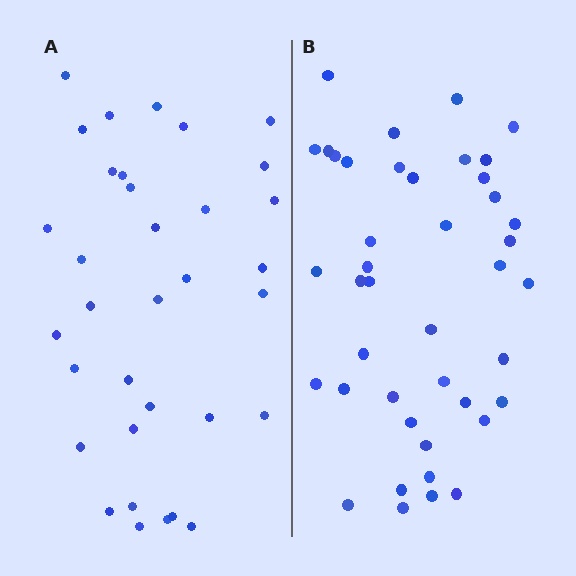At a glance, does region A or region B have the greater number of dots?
Region B (the right region) has more dots.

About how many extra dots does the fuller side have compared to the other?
Region B has roughly 8 or so more dots than region A.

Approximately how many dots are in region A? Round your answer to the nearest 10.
About 30 dots. (The exact count is 34, which rounds to 30.)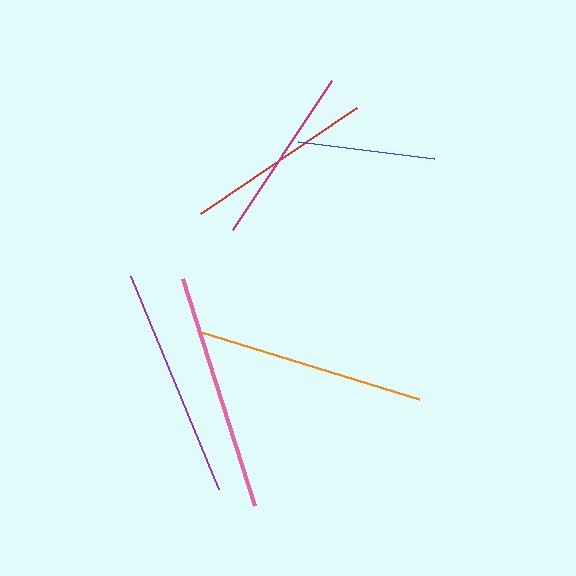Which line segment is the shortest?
The blue line is the shortest at approximately 137 pixels.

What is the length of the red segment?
The red segment is approximately 189 pixels long.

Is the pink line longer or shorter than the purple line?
The pink line is longer than the purple line.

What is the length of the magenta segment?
The magenta segment is approximately 179 pixels long.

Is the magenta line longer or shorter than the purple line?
The purple line is longer than the magenta line.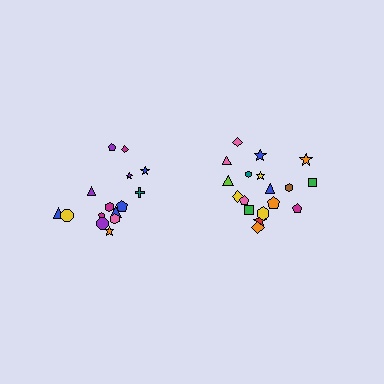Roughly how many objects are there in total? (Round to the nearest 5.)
Roughly 35 objects in total.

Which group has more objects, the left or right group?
The right group.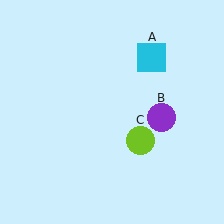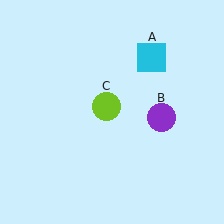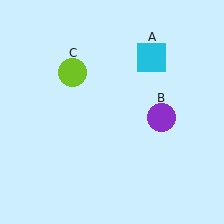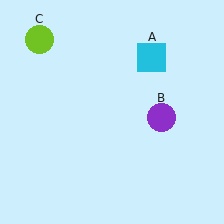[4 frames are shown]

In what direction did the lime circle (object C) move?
The lime circle (object C) moved up and to the left.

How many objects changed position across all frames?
1 object changed position: lime circle (object C).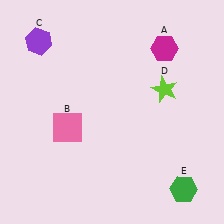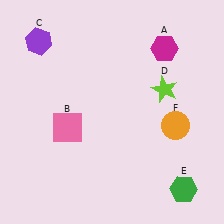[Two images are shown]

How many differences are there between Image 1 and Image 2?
There is 1 difference between the two images.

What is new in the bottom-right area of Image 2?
An orange circle (F) was added in the bottom-right area of Image 2.